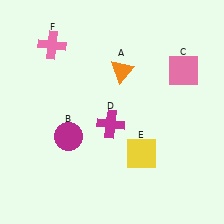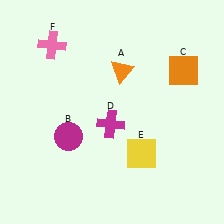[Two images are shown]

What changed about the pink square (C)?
In Image 1, C is pink. In Image 2, it changed to orange.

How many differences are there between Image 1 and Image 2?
There is 1 difference between the two images.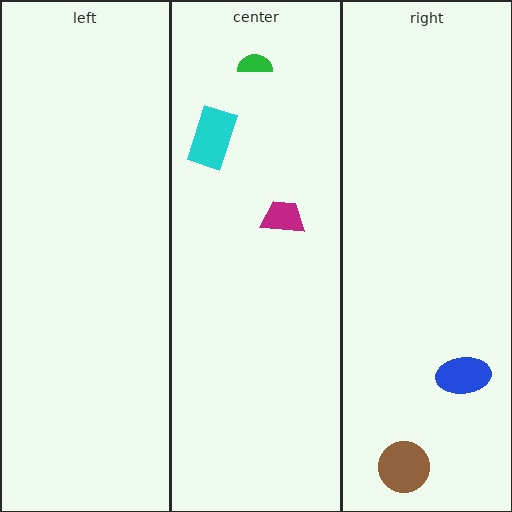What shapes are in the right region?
The blue ellipse, the brown circle.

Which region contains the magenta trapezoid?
The center region.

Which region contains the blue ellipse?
The right region.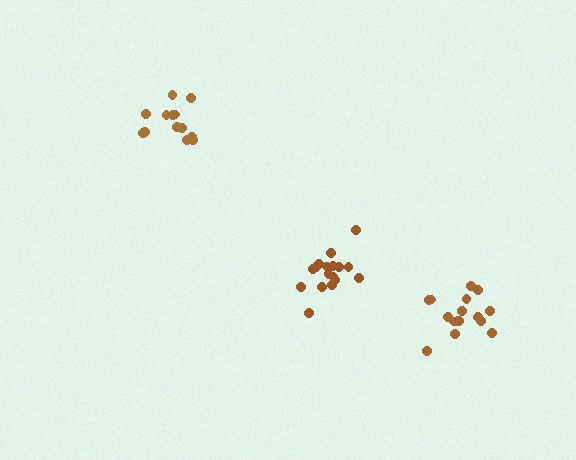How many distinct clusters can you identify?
There are 3 distinct clusters.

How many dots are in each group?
Group 1: 17 dots, Group 2: 13 dots, Group 3: 16 dots (46 total).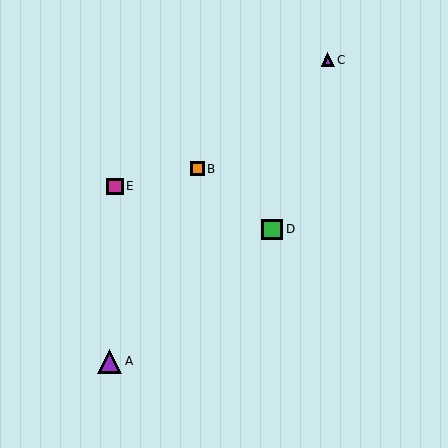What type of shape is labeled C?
Shape C is a purple triangle.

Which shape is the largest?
The purple triangle (labeled A) is the largest.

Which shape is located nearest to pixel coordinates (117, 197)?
The magenta square (labeled E) at (115, 186) is nearest to that location.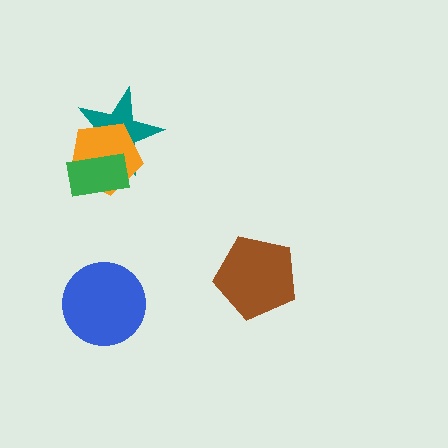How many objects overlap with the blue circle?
0 objects overlap with the blue circle.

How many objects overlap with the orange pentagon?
2 objects overlap with the orange pentagon.